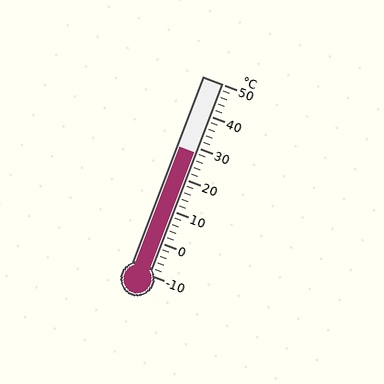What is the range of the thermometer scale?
The thermometer scale ranges from -10°C to 50°C.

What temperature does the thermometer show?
The thermometer shows approximately 28°C.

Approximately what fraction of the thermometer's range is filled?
The thermometer is filled to approximately 65% of its range.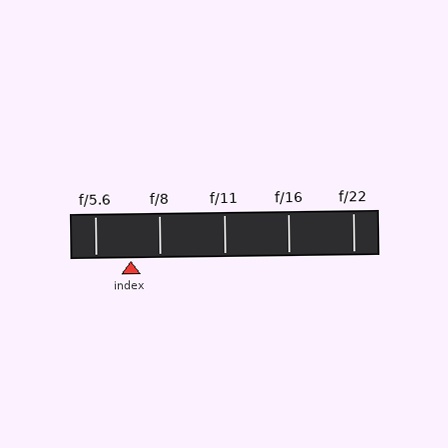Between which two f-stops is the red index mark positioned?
The index mark is between f/5.6 and f/8.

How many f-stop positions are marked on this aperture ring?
There are 5 f-stop positions marked.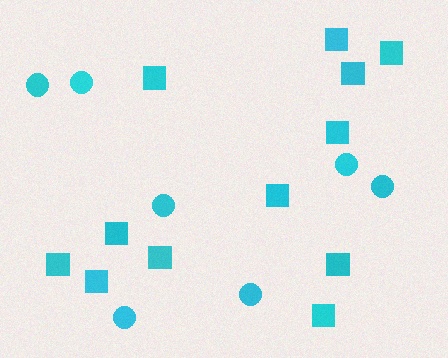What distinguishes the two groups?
There are 2 groups: one group of squares (12) and one group of circles (7).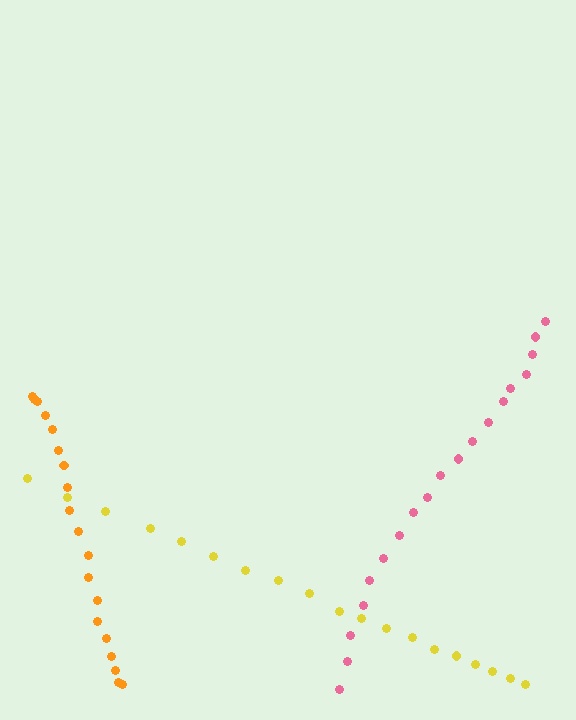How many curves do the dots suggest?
There are 3 distinct paths.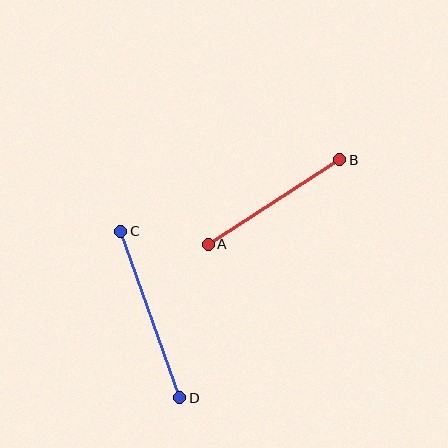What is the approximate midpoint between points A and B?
The midpoint is at approximately (274, 202) pixels.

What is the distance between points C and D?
The distance is approximately 176 pixels.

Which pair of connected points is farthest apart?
Points C and D are farthest apart.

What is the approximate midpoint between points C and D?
The midpoint is at approximately (150, 315) pixels.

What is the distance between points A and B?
The distance is approximately 156 pixels.